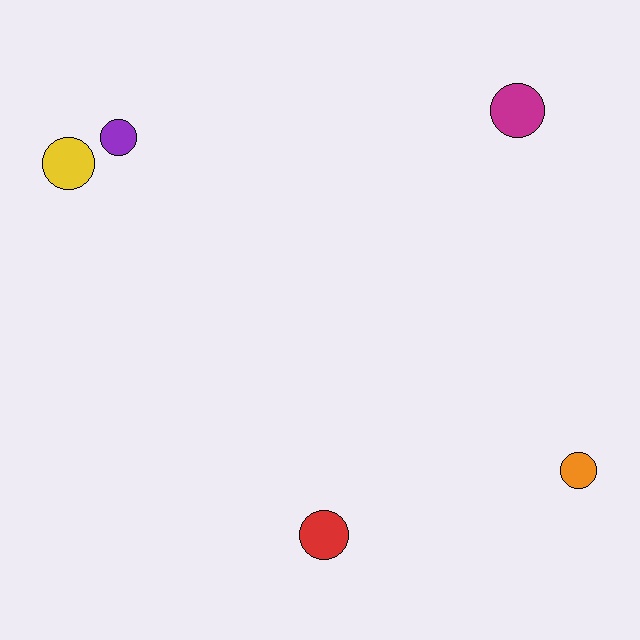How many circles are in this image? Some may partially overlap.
There are 5 circles.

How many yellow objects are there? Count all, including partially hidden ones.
There is 1 yellow object.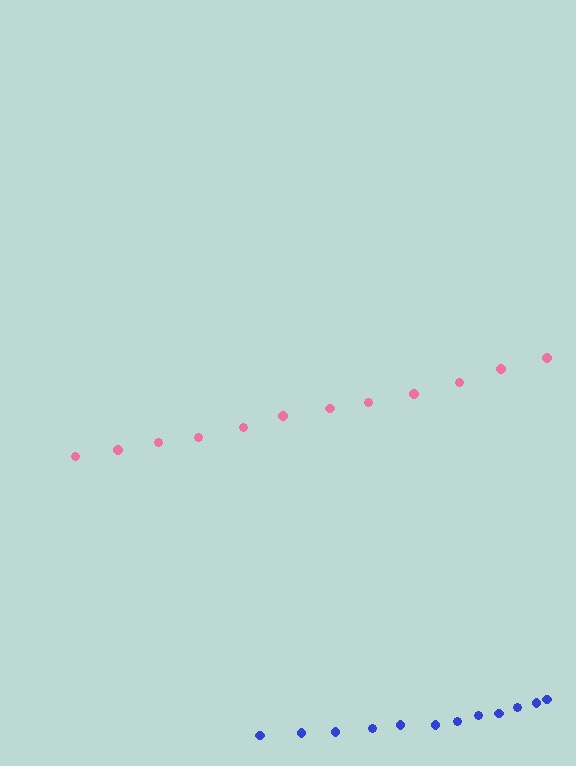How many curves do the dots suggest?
There are 2 distinct paths.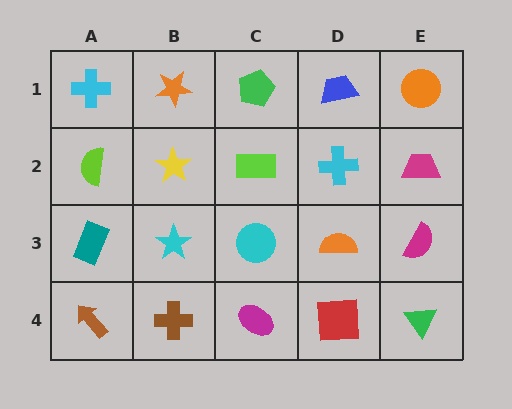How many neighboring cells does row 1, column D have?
3.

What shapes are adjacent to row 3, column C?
A lime rectangle (row 2, column C), a magenta ellipse (row 4, column C), a cyan star (row 3, column B), an orange semicircle (row 3, column D).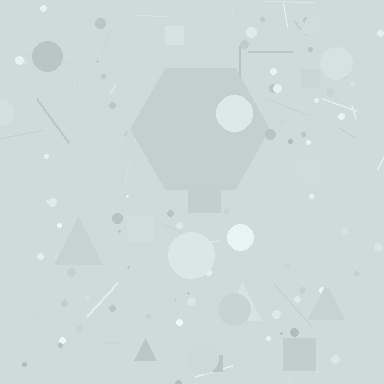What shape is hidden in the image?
A hexagon is hidden in the image.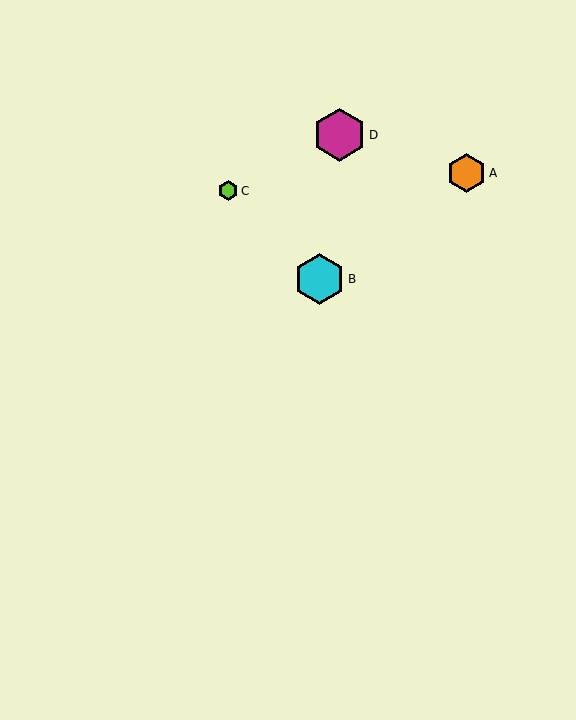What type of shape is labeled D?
Shape D is a magenta hexagon.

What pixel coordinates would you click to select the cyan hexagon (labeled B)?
Click at (319, 279) to select the cyan hexagon B.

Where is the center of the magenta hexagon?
The center of the magenta hexagon is at (339, 135).